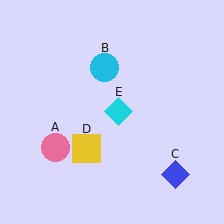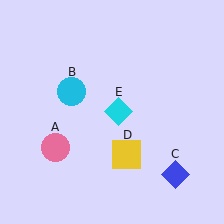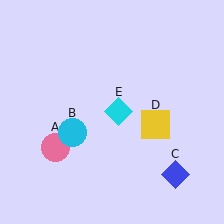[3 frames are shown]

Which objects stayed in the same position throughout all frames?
Pink circle (object A) and blue diamond (object C) and cyan diamond (object E) remained stationary.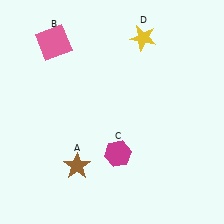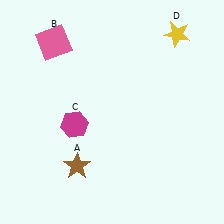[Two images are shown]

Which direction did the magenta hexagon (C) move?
The magenta hexagon (C) moved left.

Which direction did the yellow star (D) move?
The yellow star (D) moved right.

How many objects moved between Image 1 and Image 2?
2 objects moved between the two images.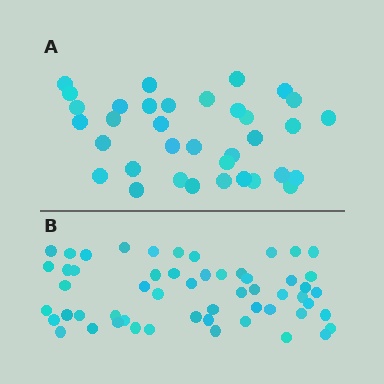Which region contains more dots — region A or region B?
Region B (the bottom region) has more dots.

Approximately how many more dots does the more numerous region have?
Region B has approximately 20 more dots than region A.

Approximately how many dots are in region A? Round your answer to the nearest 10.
About 40 dots. (The exact count is 35, which rounds to 40.)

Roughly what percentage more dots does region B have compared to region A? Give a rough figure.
About 55% more.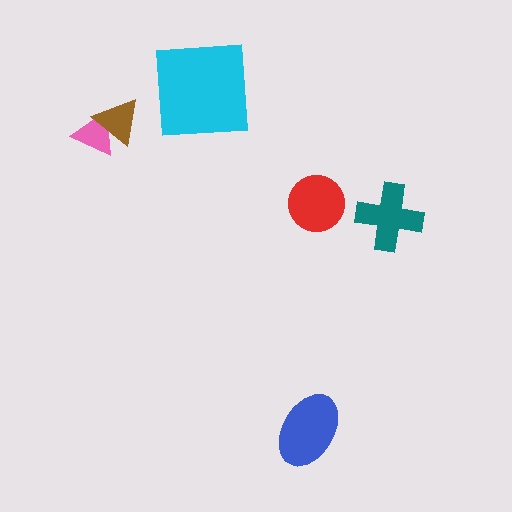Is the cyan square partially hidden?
No, no other shape covers it.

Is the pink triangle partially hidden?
Yes, it is partially covered by another shape.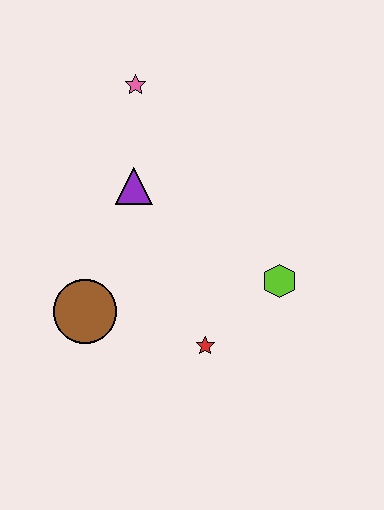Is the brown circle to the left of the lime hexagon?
Yes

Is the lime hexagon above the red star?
Yes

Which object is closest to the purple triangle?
The pink star is closest to the purple triangle.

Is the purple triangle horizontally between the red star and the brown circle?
Yes